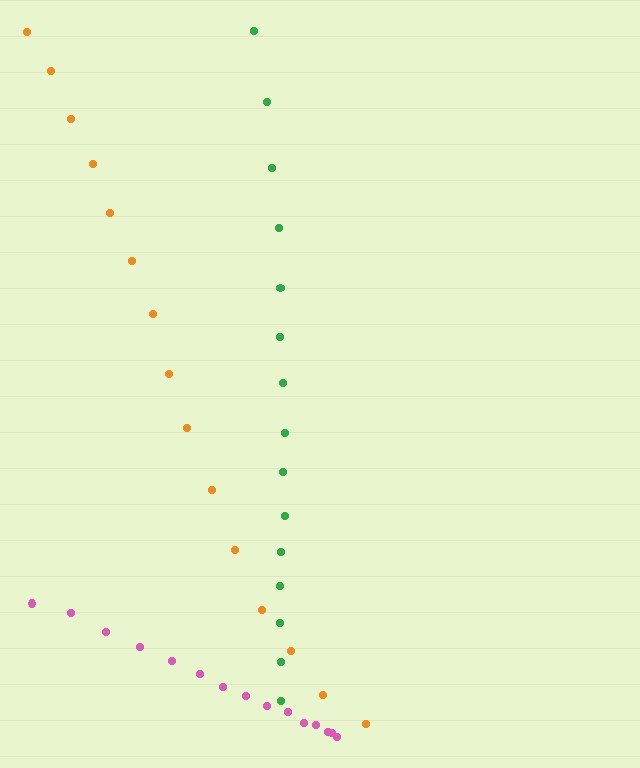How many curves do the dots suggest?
There are 3 distinct paths.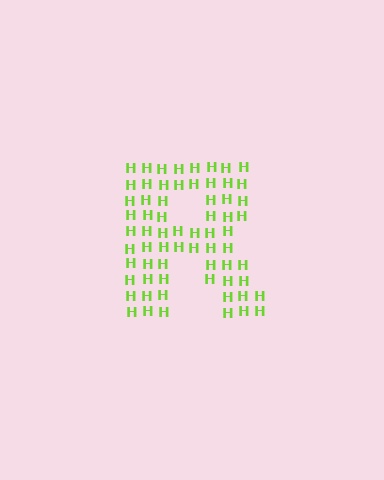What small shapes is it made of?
It is made of small letter H's.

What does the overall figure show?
The overall figure shows the letter R.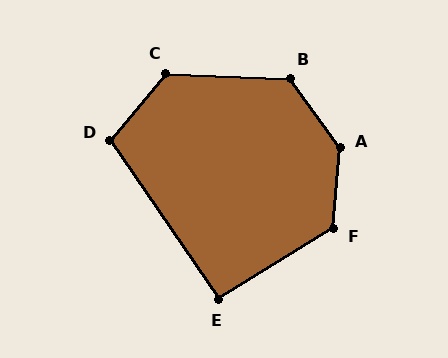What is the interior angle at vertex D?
Approximately 106 degrees (obtuse).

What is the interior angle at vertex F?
Approximately 126 degrees (obtuse).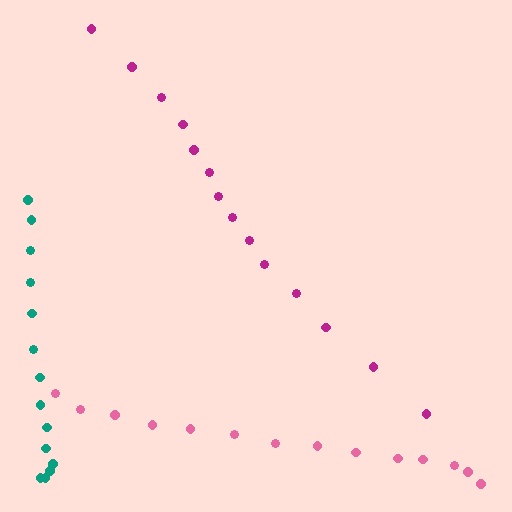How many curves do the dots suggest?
There are 3 distinct paths.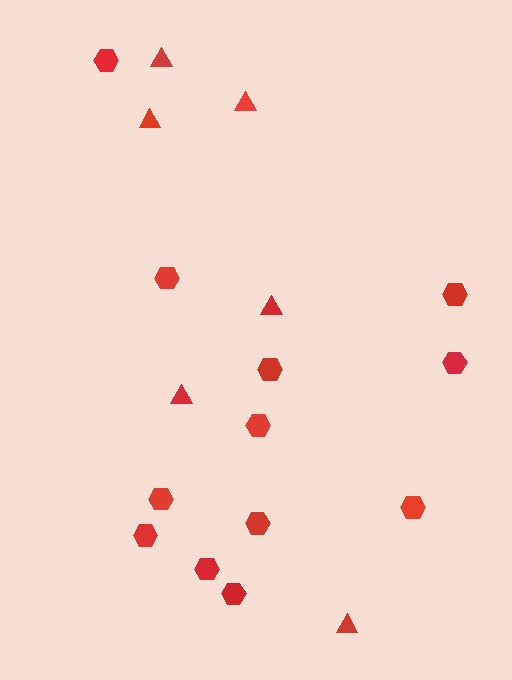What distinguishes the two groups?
There are 2 groups: one group of hexagons (12) and one group of triangles (6).